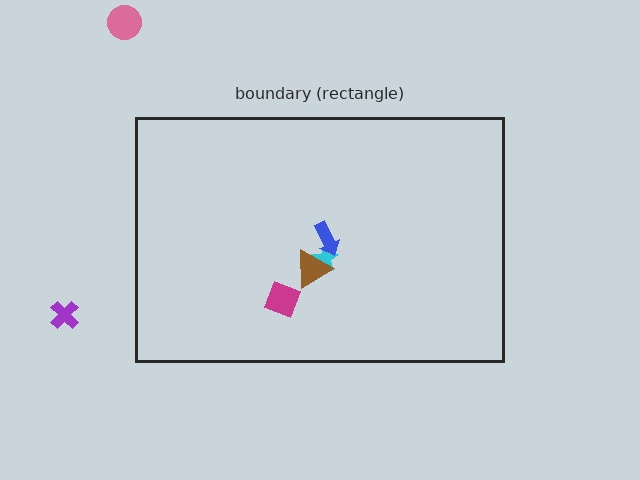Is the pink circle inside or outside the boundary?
Outside.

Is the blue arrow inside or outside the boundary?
Inside.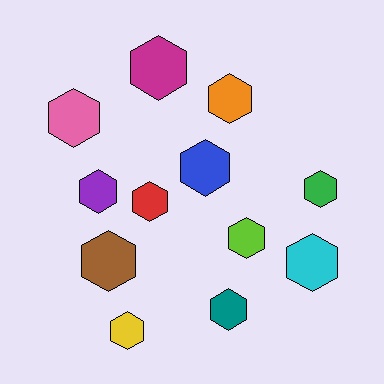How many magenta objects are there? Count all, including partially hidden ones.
There is 1 magenta object.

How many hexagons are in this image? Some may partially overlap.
There are 12 hexagons.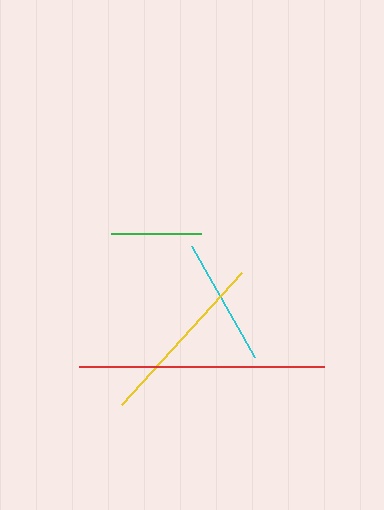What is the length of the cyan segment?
The cyan segment is approximately 127 pixels long.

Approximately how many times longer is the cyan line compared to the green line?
The cyan line is approximately 1.4 times the length of the green line.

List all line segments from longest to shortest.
From longest to shortest: red, yellow, cyan, green.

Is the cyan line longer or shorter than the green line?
The cyan line is longer than the green line.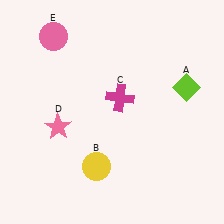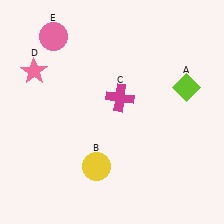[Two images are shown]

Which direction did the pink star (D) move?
The pink star (D) moved up.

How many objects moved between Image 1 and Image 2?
1 object moved between the two images.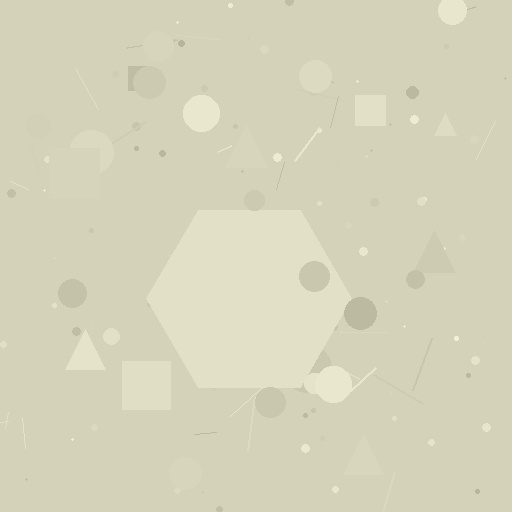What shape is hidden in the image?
A hexagon is hidden in the image.